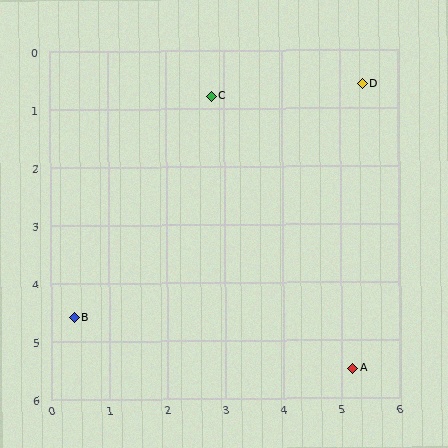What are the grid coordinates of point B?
Point B is at approximately (0.4, 4.6).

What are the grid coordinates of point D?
Point D is at approximately (5.4, 0.6).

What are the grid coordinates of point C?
Point C is at approximately (2.8, 0.8).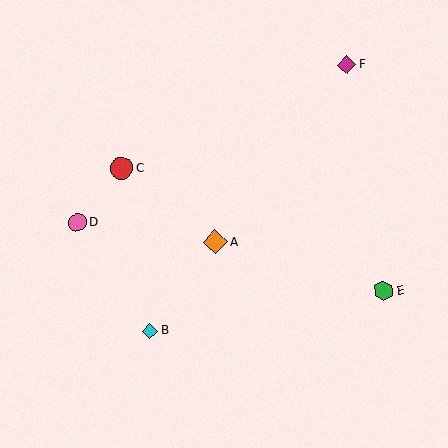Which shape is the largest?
The orange diamond (labeled A) is the largest.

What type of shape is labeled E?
Shape E is a green hexagon.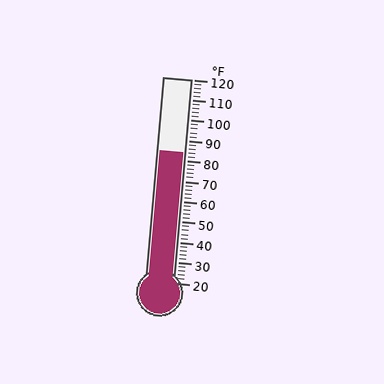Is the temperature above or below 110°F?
The temperature is below 110°F.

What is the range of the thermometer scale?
The thermometer scale ranges from 20°F to 120°F.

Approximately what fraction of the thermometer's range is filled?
The thermometer is filled to approximately 65% of its range.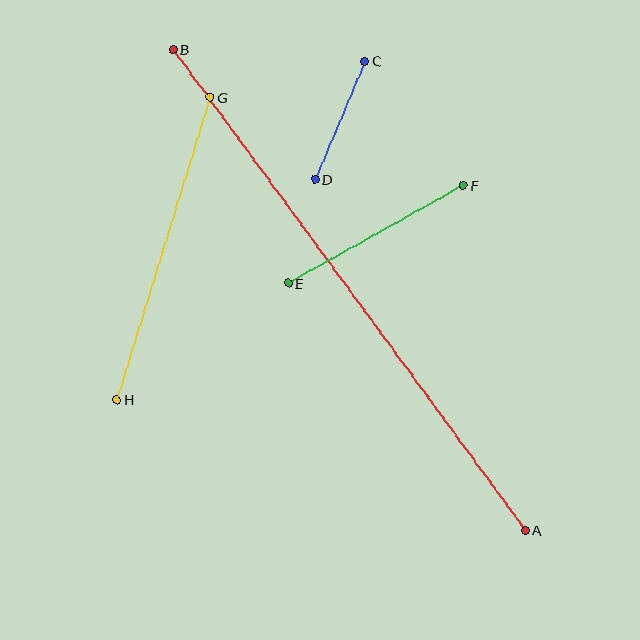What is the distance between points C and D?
The distance is approximately 129 pixels.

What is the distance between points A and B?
The distance is approximately 596 pixels.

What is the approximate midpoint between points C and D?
The midpoint is at approximately (340, 120) pixels.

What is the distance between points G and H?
The distance is approximately 317 pixels.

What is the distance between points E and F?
The distance is approximately 201 pixels.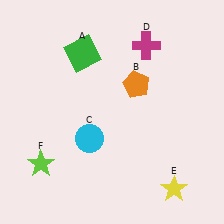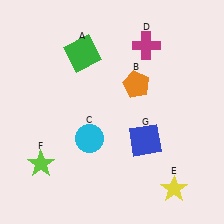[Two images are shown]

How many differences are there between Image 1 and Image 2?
There is 1 difference between the two images.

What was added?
A blue square (G) was added in Image 2.